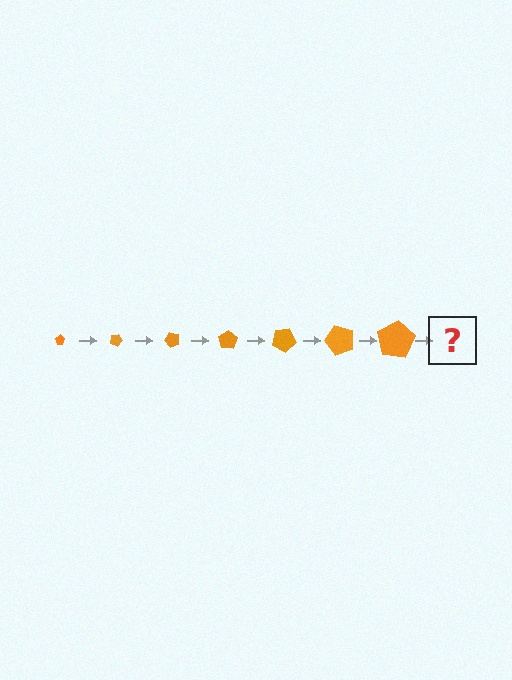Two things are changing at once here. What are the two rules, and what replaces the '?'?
The two rules are that the pentagon grows larger each step and it rotates 25 degrees each step. The '?' should be a pentagon, larger than the previous one and rotated 175 degrees from the start.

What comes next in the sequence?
The next element should be a pentagon, larger than the previous one and rotated 175 degrees from the start.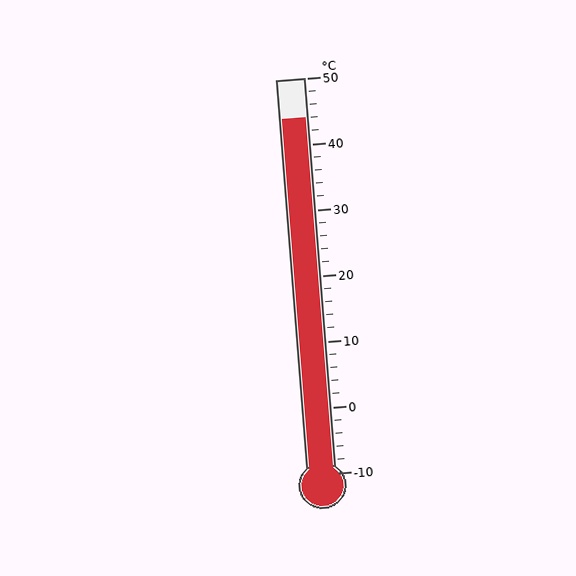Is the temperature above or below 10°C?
The temperature is above 10°C.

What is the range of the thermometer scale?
The thermometer scale ranges from -10°C to 50°C.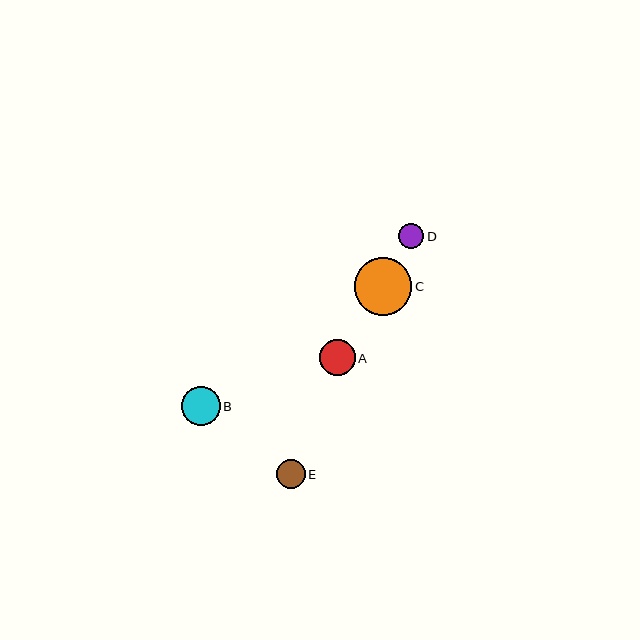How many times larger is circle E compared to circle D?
Circle E is approximately 1.2 times the size of circle D.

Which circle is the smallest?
Circle D is the smallest with a size of approximately 25 pixels.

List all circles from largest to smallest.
From largest to smallest: C, B, A, E, D.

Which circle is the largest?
Circle C is the largest with a size of approximately 57 pixels.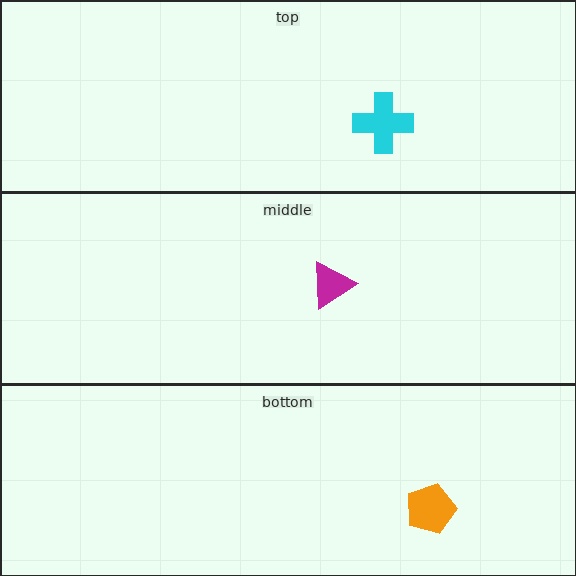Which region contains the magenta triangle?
The middle region.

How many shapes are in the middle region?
1.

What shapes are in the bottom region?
The orange pentagon.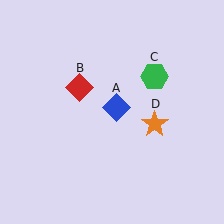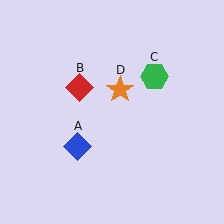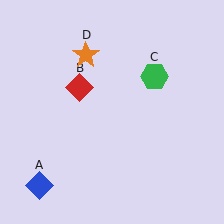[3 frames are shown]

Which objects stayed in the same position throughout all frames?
Red diamond (object B) and green hexagon (object C) remained stationary.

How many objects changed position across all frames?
2 objects changed position: blue diamond (object A), orange star (object D).